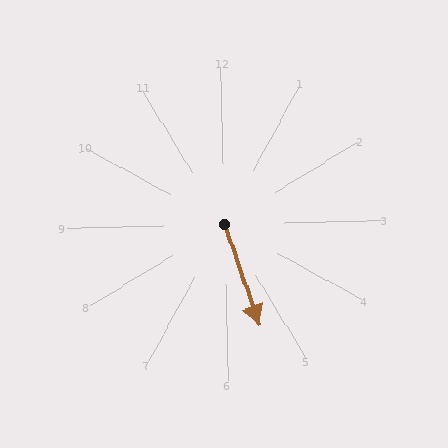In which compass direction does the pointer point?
South.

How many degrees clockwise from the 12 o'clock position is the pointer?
Approximately 162 degrees.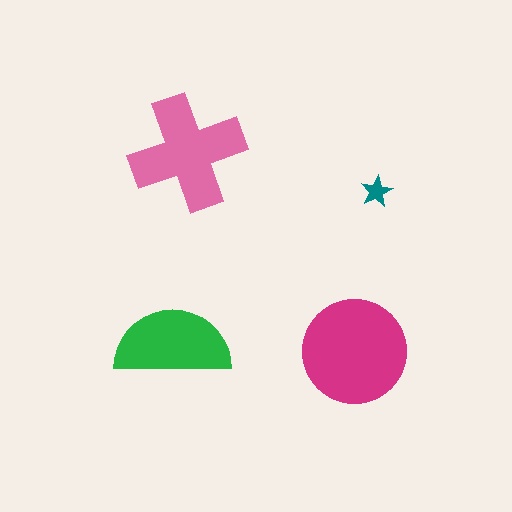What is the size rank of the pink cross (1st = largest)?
2nd.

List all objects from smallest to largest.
The teal star, the green semicircle, the pink cross, the magenta circle.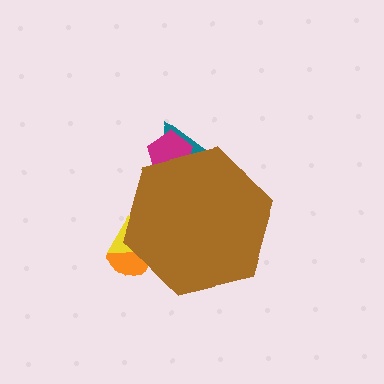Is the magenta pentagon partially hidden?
Yes, the magenta pentagon is partially hidden behind the brown hexagon.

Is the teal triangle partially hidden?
Yes, the teal triangle is partially hidden behind the brown hexagon.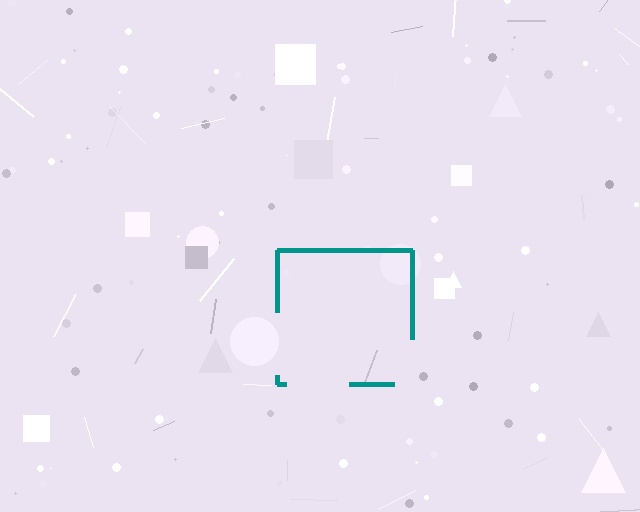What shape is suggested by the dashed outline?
The dashed outline suggests a square.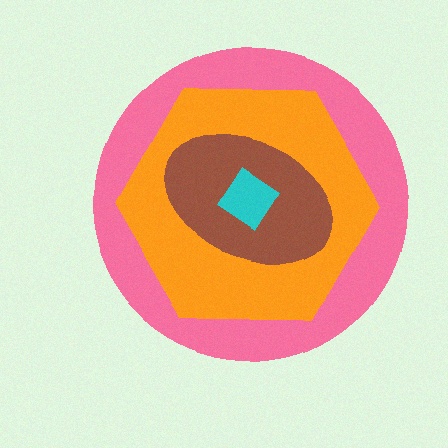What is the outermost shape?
The pink circle.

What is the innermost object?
The cyan diamond.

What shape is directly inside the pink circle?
The orange hexagon.